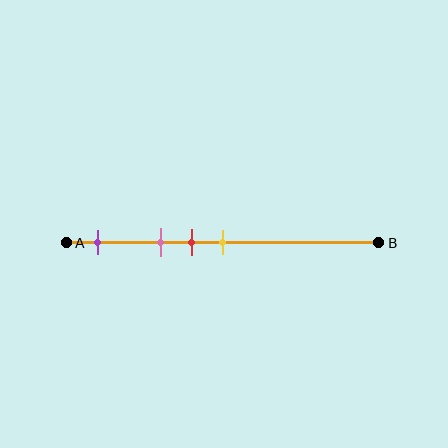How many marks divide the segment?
There are 4 marks dividing the segment.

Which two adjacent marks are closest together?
The red and yellow marks are the closest adjacent pair.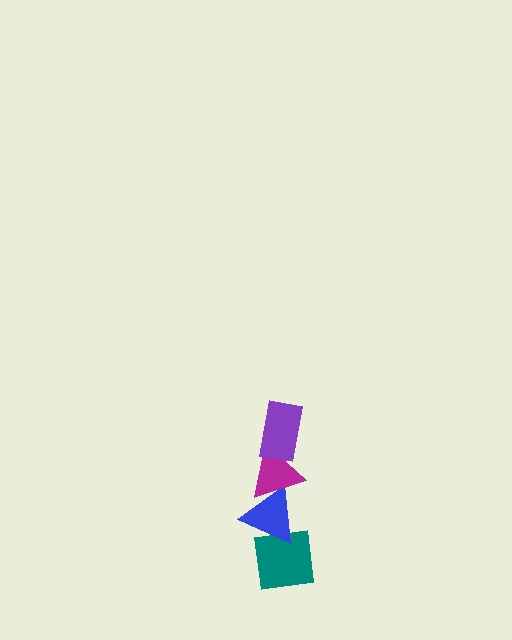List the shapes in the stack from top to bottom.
From top to bottom: the purple rectangle, the magenta triangle, the blue triangle, the teal square.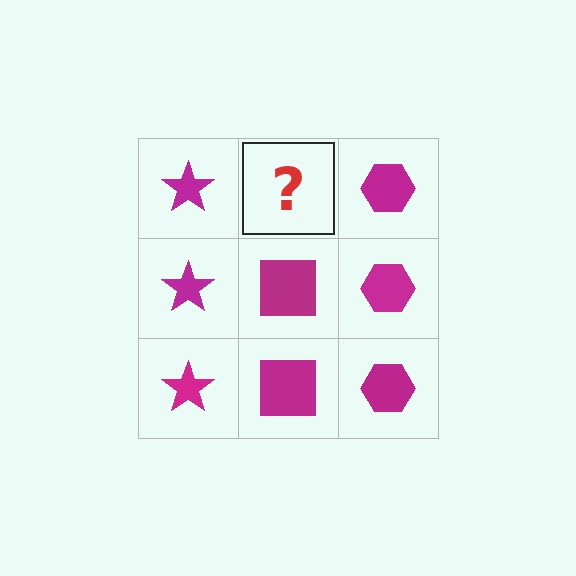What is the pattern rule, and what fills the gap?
The rule is that each column has a consistent shape. The gap should be filled with a magenta square.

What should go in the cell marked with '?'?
The missing cell should contain a magenta square.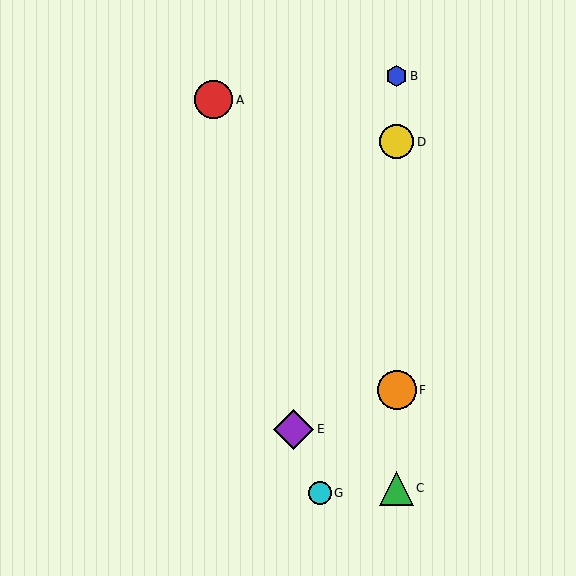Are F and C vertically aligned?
Yes, both are at x≈397.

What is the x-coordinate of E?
Object E is at x≈294.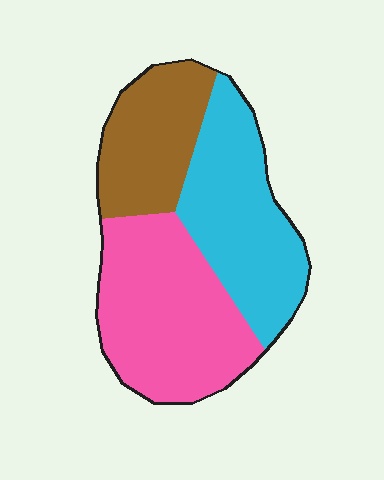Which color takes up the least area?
Brown, at roughly 25%.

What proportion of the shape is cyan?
Cyan takes up about one third (1/3) of the shape.